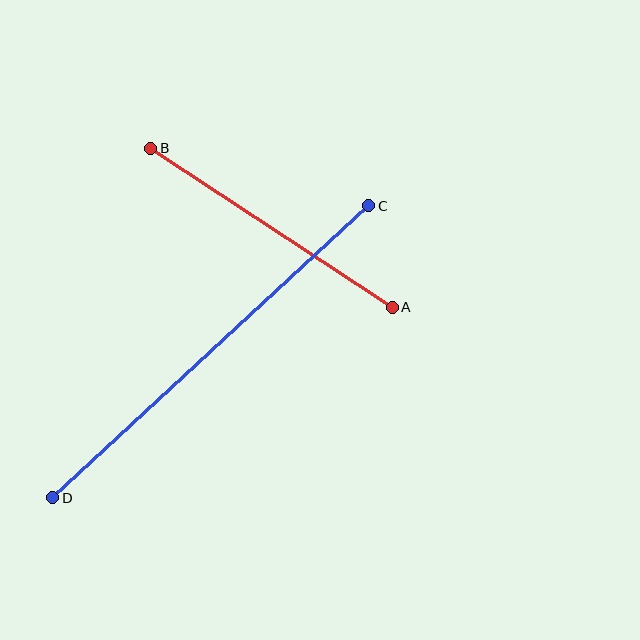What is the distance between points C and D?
The distance is approximately 430 pixels.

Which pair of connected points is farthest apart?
Points C and D are farthest apart.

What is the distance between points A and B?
The distance is approximately 289 pixels.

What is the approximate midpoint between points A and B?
The midpoint is at approximately (272, 228) pixels.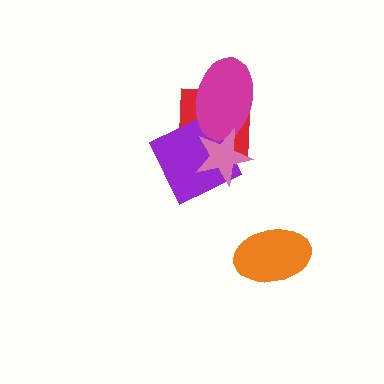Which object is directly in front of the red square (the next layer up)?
The purple diamond is directly in front of the red square.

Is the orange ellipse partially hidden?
No, no other shape covers it.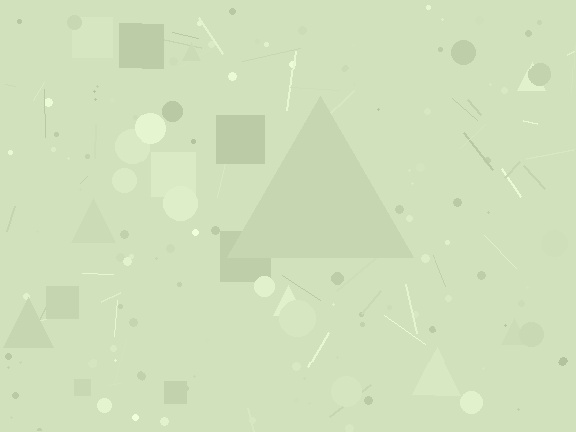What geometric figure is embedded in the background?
A triangle is embedded in the background.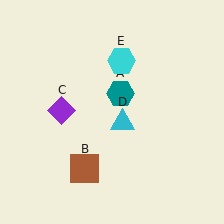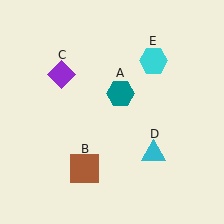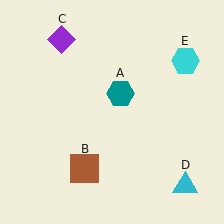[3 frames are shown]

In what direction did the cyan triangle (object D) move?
The cyan triangle (object D) moved down and to the right.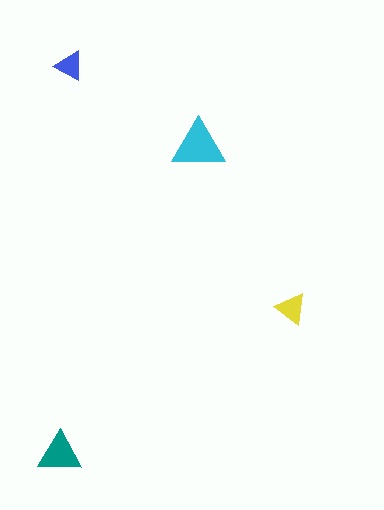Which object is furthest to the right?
The yellow triangle is rightmost.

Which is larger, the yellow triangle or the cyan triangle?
The cyan one.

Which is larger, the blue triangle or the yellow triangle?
The yellow one.